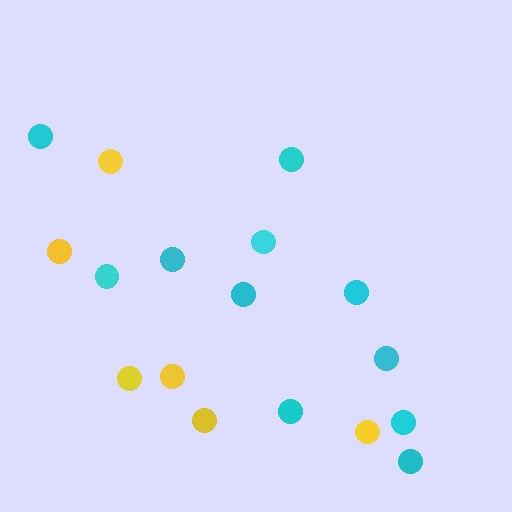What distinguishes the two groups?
There are 2 groups: one group of yellow circles (6) and one group of cyan circles (11).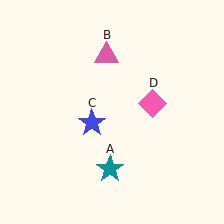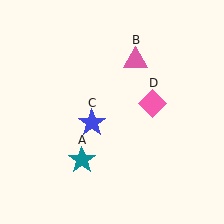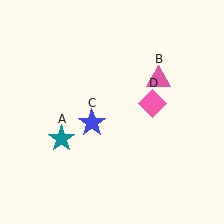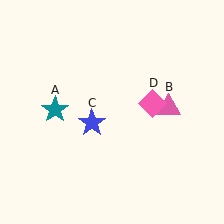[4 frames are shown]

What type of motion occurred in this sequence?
The teal star (object A), pink triangle (object B) rotated clockwise around the center of the scene.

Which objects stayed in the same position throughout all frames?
Blue star (object C) and pink diamond (object D) remained stationary.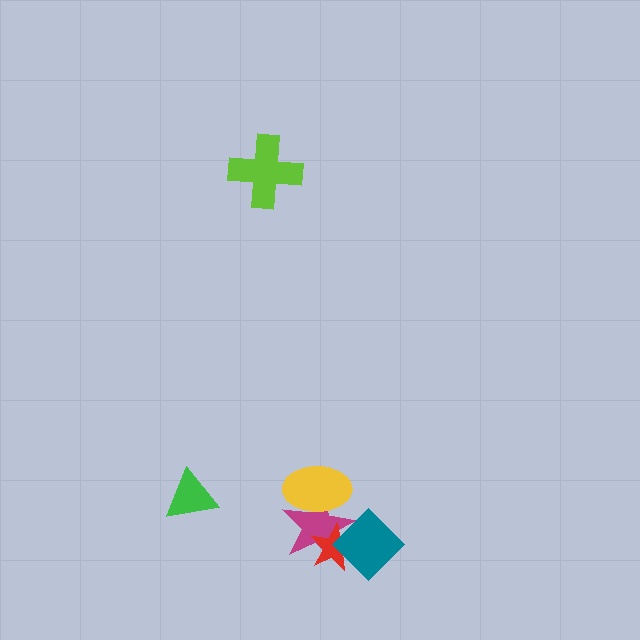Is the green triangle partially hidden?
No, no other shape covers it.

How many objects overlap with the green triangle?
0 objects overlap with the green triangle.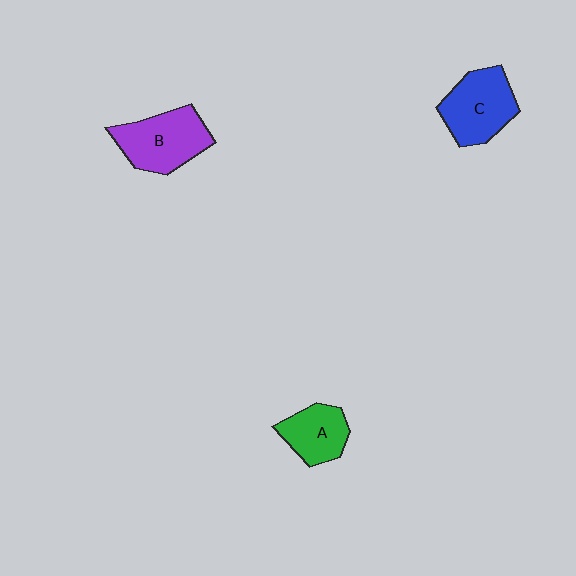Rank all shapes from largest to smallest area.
From largest to smallest: B (purple), C (blue), A (green).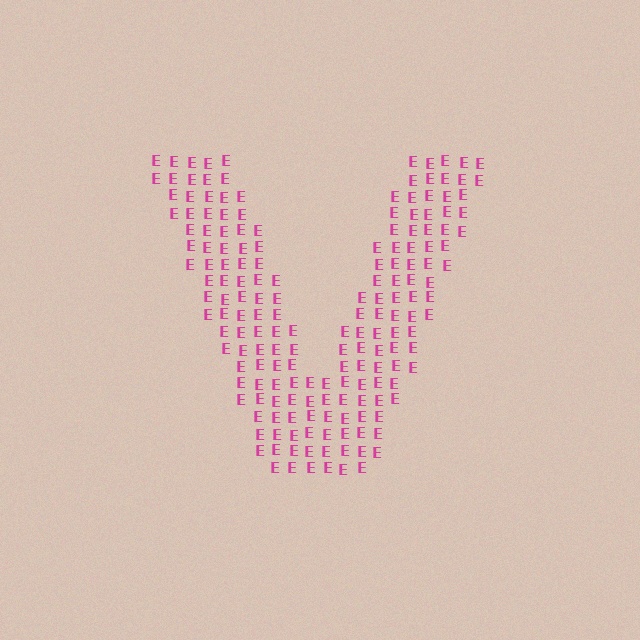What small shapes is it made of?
It is made of small letter E's.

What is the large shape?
The large shape is the letter V.